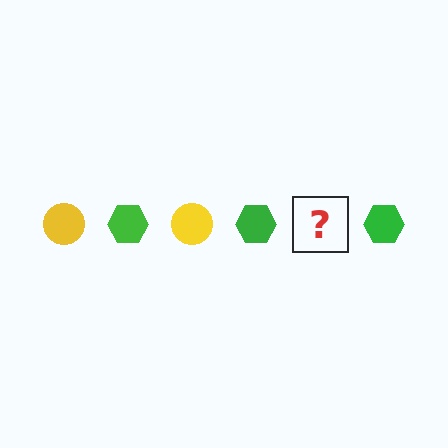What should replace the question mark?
The question mark should be replaced with a yellow circle.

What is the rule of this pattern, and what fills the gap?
The rule is that the pattern alternates between yellow circle and green hexagon. The gap should be filled with a yellow circle.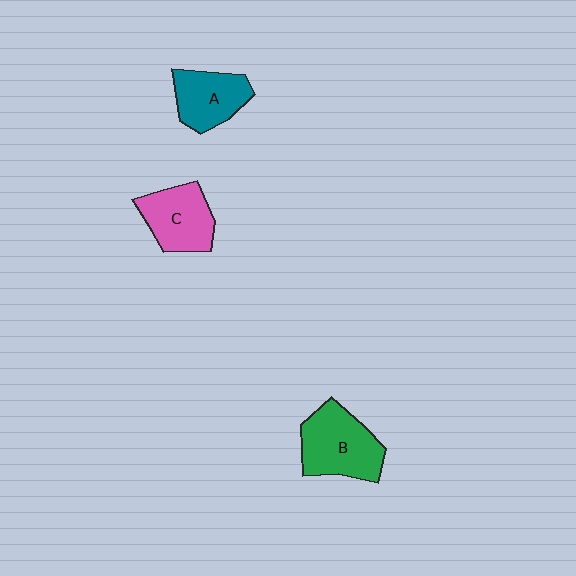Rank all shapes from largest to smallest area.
From largest to smallest: B (green), C (pink), A (teal).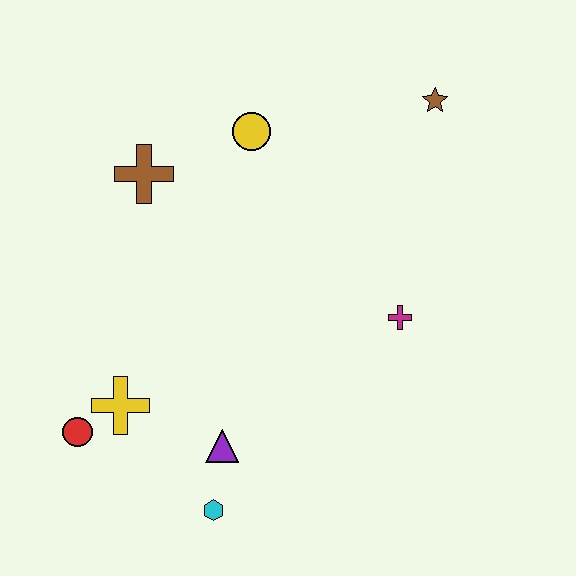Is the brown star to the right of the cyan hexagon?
Yes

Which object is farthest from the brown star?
The red circle is farthest from the brown star.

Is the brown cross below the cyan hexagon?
No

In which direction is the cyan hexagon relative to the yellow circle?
The cyan hexagon is below the yellow circle.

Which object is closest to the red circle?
The yellow cross is closest to the red circle.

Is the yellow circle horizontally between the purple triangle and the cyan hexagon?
No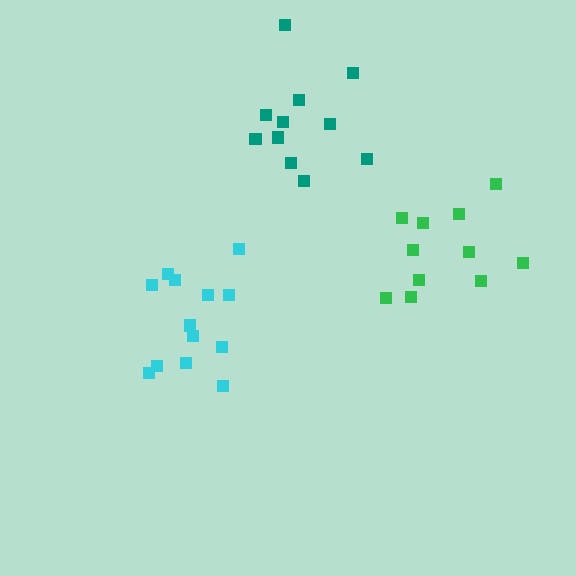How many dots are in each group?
Group 1: 11 dots, Group 2: 11 dots, Group 3: 13 dots (35 total).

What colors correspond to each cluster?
The clusters are colored: teal, green, cyan.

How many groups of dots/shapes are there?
There are 3 groups.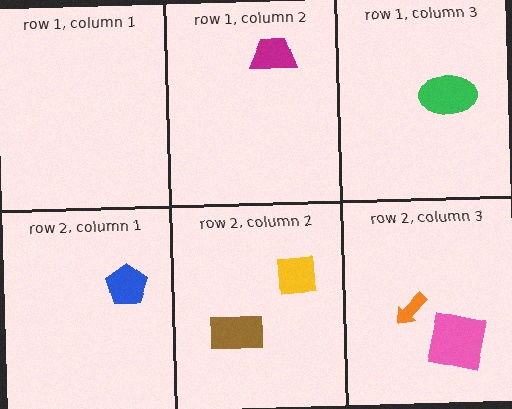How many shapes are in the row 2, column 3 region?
2.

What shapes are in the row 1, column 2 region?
The magenta trapezoid.